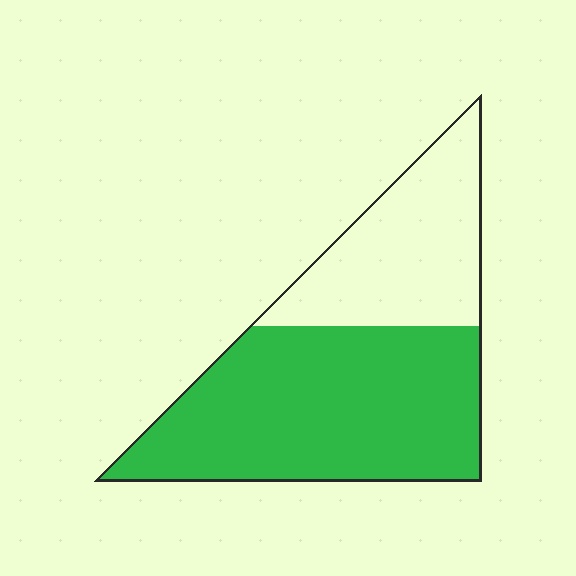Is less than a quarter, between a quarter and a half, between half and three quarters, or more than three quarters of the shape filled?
Between half and three quarters.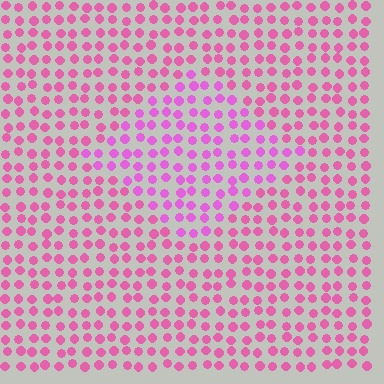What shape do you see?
I see a diamond.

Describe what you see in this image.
The image is filled with small pink elements in a uniform arrangement. A diamond-shaped region is visible where the elements are tinted to a slightly different hue, forming a subtle color boundary.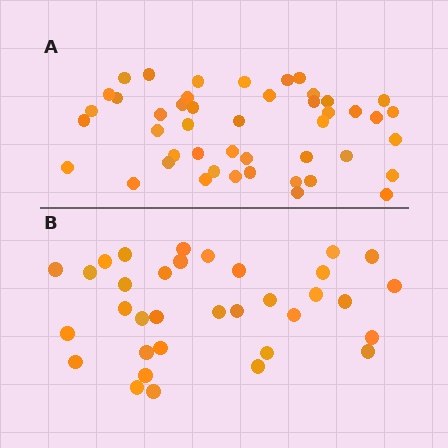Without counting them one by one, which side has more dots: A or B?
Region A (the top region) has more dots.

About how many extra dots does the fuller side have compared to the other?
Region A has roughly 12 or so more dots than region B.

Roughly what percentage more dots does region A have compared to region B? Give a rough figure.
About 35% more.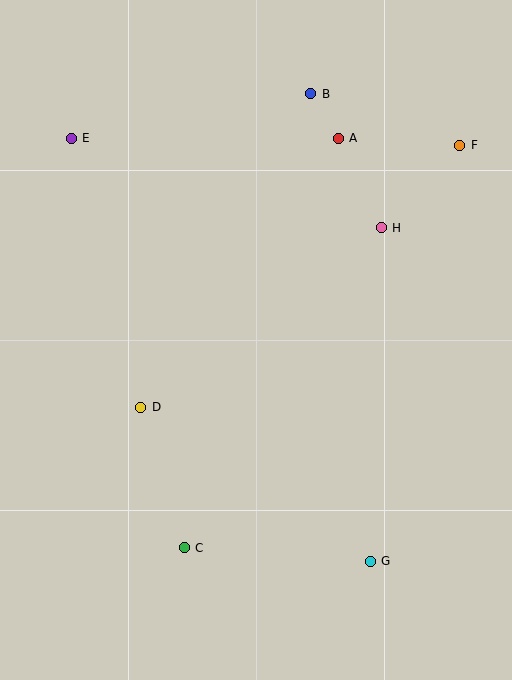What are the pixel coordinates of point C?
Point C is at (184, 548).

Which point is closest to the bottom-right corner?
Point G is closest to the bottom-right corner.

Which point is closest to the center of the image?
Point D at (141, 407) is closest to the center.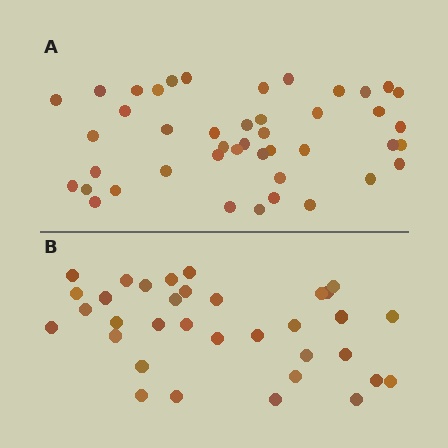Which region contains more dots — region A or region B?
Region A (the top region) has more dots.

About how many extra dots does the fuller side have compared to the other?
Region A has roughly 10 or so more dots than region B.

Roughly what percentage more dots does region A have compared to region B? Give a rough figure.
About 30% more.